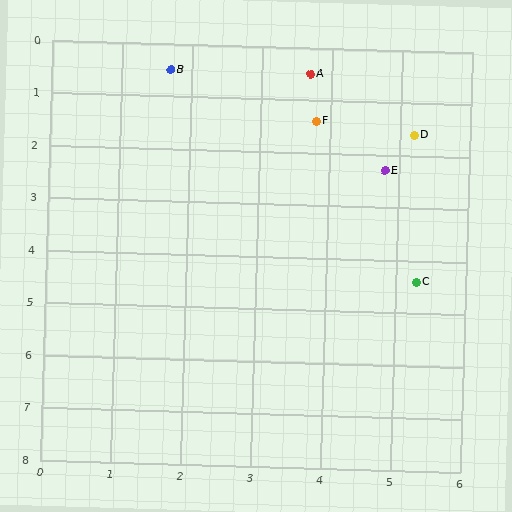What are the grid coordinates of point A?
Point A is at approximately (3.7, 0.5).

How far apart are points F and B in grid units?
Points F and B are about 2.3 grid units apart.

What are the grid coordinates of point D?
Point D is at approximately (5.2, 1.6).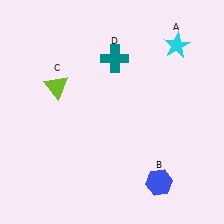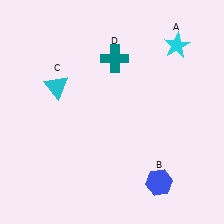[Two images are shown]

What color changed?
The triangle (C) changed from lime in Image 1 to cyan in Image 2.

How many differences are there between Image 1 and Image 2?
There is 1 difference between the two images.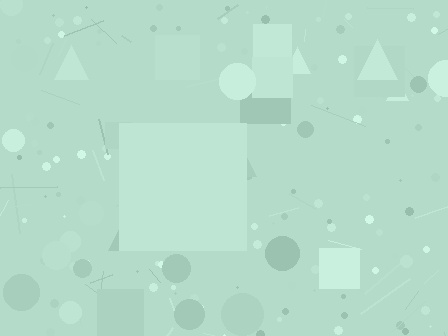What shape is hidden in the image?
A square is hidden in the image.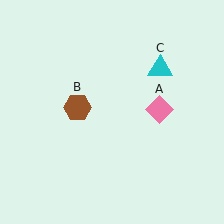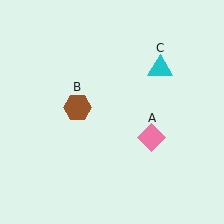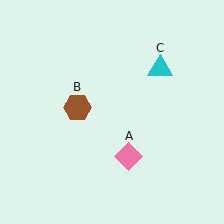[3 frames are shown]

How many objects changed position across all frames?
1 object changed position: pink diamond (object A).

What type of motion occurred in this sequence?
The pink diamond (object A) rotated clockwise around the center of the scene.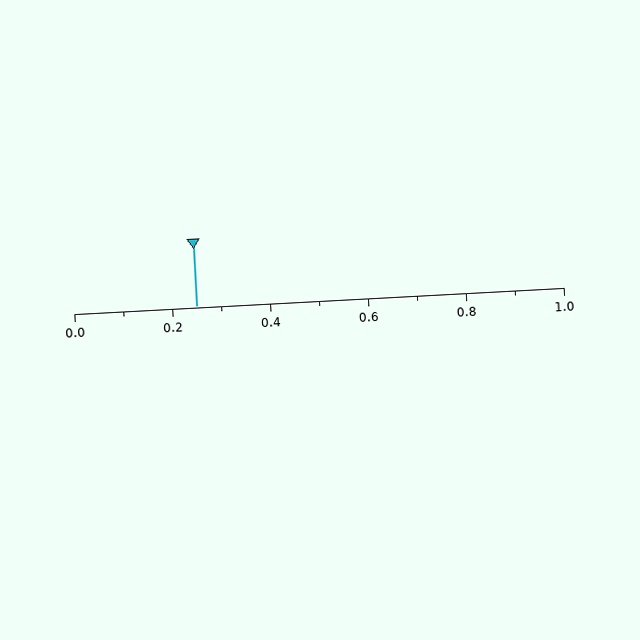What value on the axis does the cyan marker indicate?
The marker indicates approximately 0.25.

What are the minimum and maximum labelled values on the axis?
The axis runs from 0.0 to 1.0.